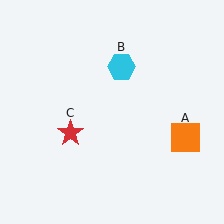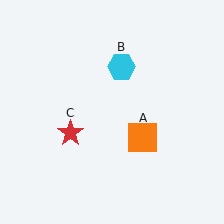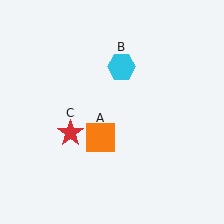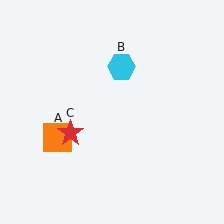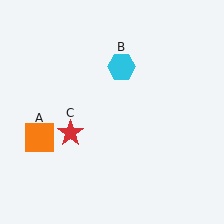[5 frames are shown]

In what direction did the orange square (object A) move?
The orange square (object A) moved left.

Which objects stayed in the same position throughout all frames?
Cyan hexagon (object B) and red star (object C) remained stationary.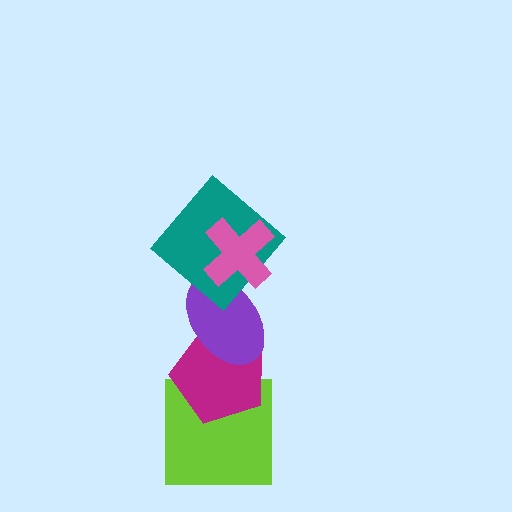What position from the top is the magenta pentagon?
The magenta pentagon is 4th from the top.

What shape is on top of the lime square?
The magenta pentagon is on top of the lime square.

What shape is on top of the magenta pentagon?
The purple ellipse is on top of the magenta pentagon.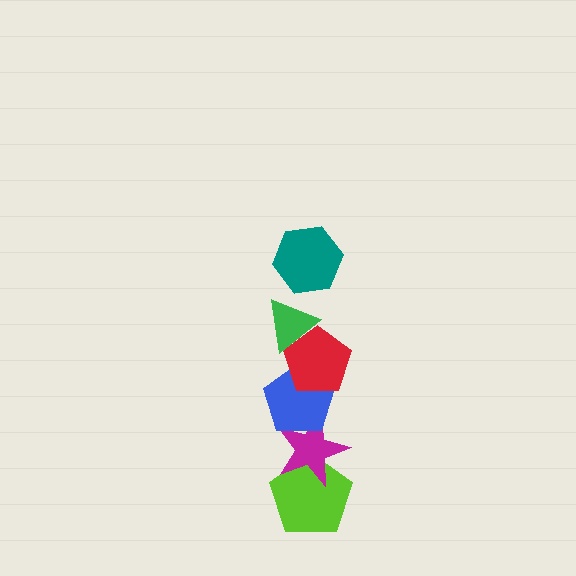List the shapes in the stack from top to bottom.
From top to bottom: the teal hexagon, the green triangle, the red pentagon, the blue pentagon, the magenta star, the lime pentagon.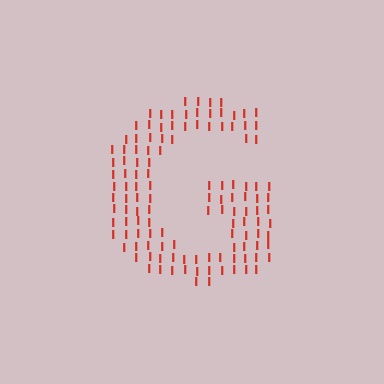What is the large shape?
The large shape is the letter G.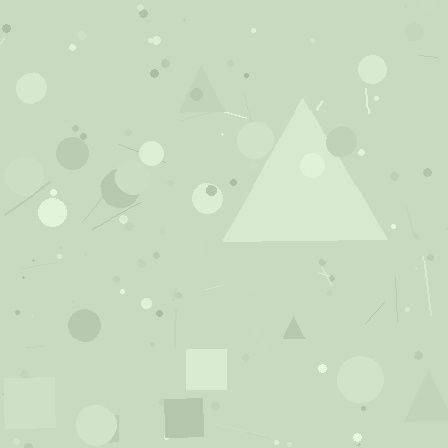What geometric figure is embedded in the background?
A triangle is embedded in the background.